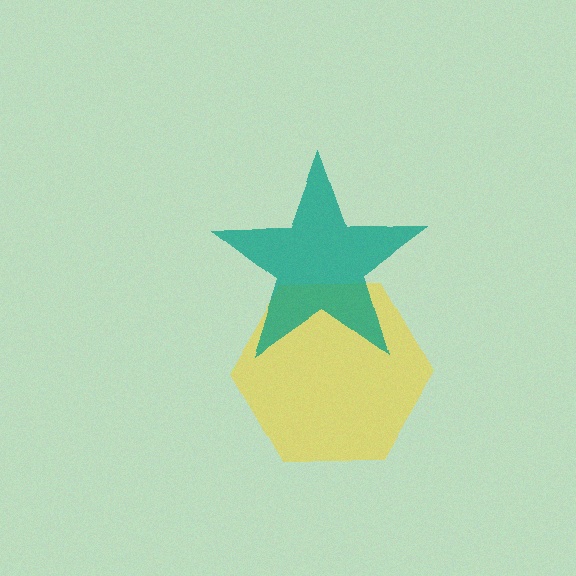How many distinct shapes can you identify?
There are 2 distinct shapes: a yellow hexagon, a teal star.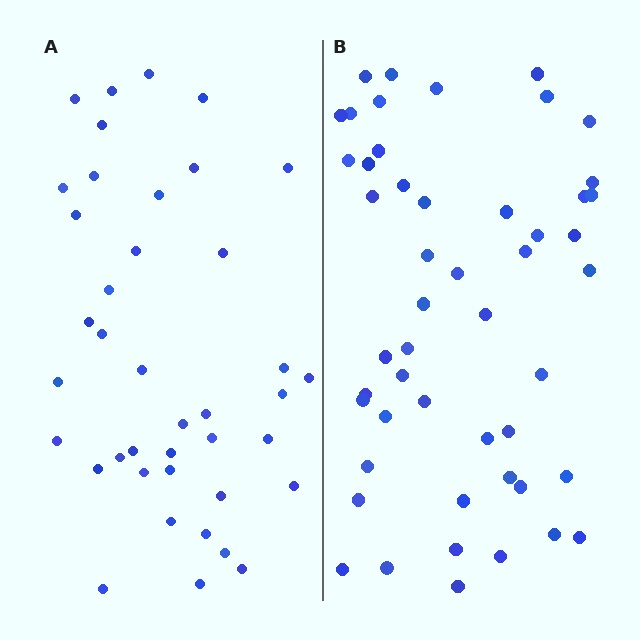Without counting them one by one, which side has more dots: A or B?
Region B (the right region) has more dots.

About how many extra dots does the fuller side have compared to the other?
Region B has roughly 10 or so more dots than region A.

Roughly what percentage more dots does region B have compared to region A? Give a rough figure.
About 25% more.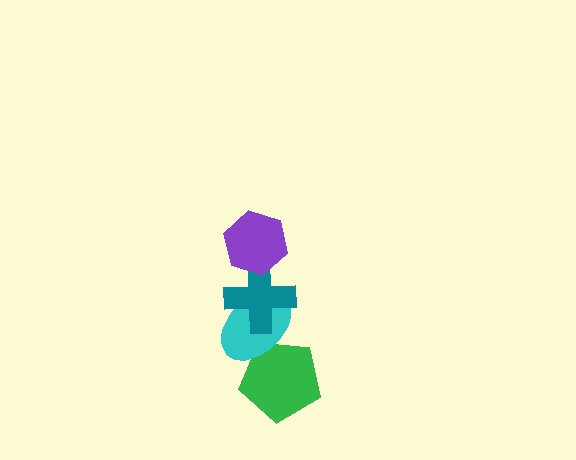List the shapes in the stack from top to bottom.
From top to bottom: the purple hexagon, the teal cross, the cyan ellipse, the green pentagon.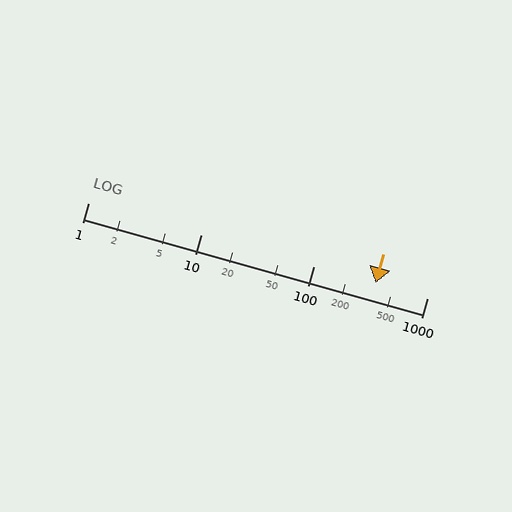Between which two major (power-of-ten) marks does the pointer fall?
The pointer is between 100 and 1000.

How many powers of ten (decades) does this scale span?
The scale spans 3 decades, from 1 to 1000.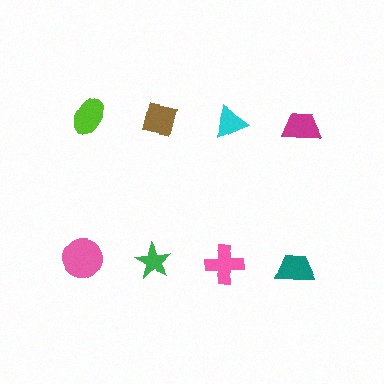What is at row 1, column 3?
A cyan triangle.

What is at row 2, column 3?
A pink cross.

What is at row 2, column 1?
A pink circle.